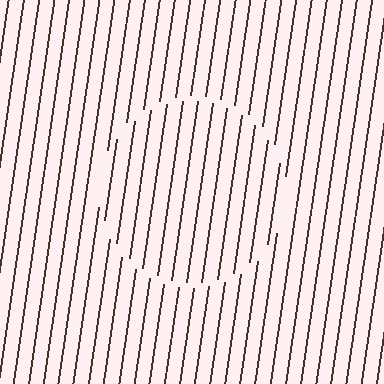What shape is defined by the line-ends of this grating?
An illusory circle. The interior of the shape contains the same grating, shifted by half a period — the contour is defined by the phase discontinuity where line-ends from the inner and outer gratings abut.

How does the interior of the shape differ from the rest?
The interior of the shape contains the same grating, shifted by half a period — the contour is defined by the phase discontinuity where line-ends from the inner and outer gratings abut.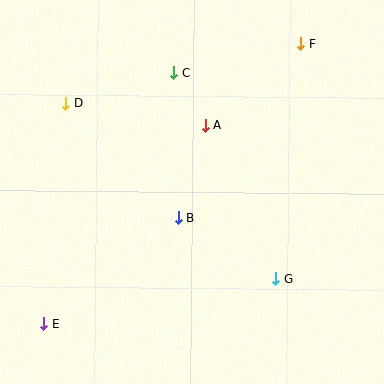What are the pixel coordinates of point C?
Point C is at (174, 73).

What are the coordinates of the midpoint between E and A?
The midpoint between E and A is at (124, 224).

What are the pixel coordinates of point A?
Point A is at (205, 125).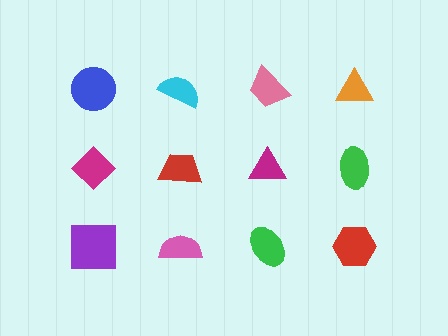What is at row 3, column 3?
A green ellipse.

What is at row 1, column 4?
An orange triangle.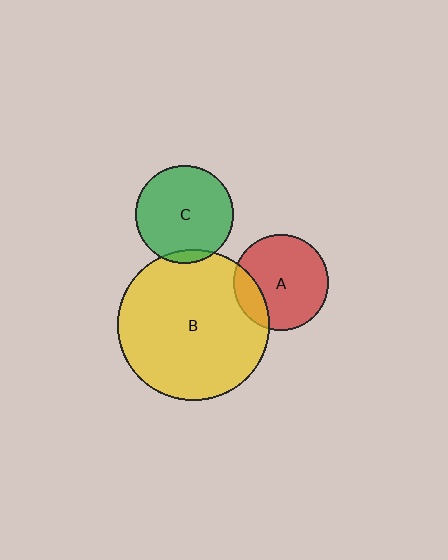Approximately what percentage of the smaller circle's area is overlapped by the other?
Approximately 20%.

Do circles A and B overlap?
Yes.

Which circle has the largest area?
Circle B (yellow).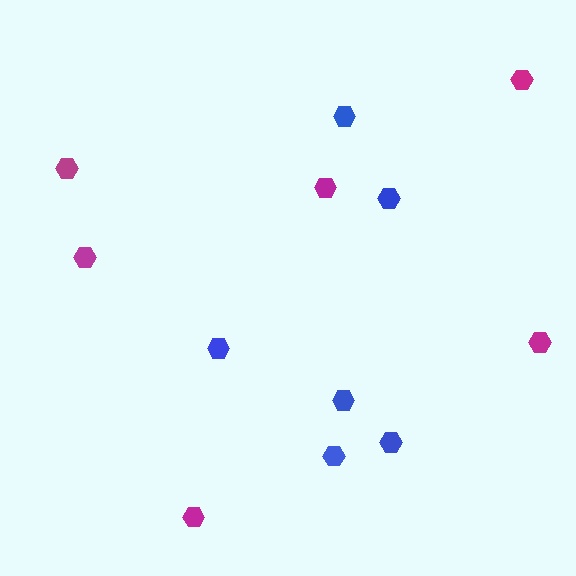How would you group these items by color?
There are 2 groups: one group of magenta hexagons (6) and one group of blue hexagons (6).